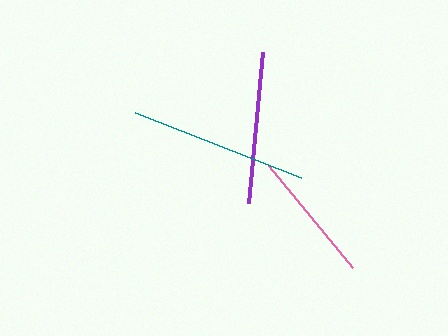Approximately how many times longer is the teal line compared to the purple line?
The teal line is approximately 1.2 times the length of the purple line.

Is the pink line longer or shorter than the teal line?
The teal line is longer than the pink line.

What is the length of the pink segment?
The pink segment is approximately 131 pixels long.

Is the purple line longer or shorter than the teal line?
The teal line is longer than the purple line.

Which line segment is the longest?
The teal line is the longest at approximately 178 pixels.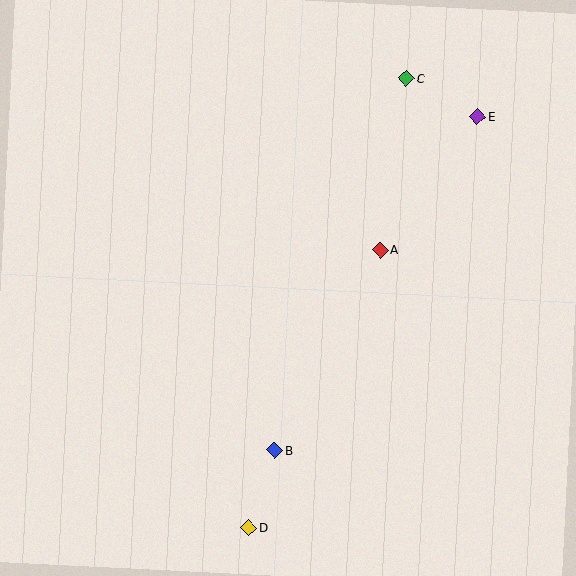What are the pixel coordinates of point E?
Point E is at (477, 116).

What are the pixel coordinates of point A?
Point A is at (380, 250).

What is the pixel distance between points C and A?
The distance between C and A is 173 pixels.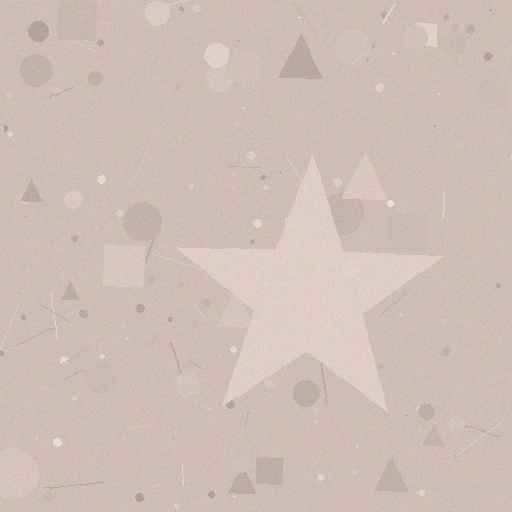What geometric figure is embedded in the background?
A star is embedded in the background.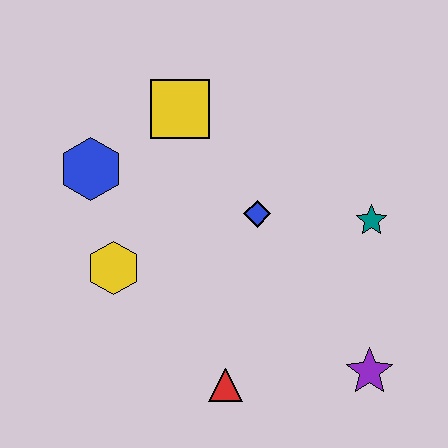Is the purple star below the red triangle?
No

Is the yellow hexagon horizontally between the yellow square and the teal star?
No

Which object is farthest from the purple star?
The blue hexagon is farthest from the purple star.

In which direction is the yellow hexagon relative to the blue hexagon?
The yellow hexagon is below the blue hexagon.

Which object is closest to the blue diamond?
The teal star is closest to the blue diamond.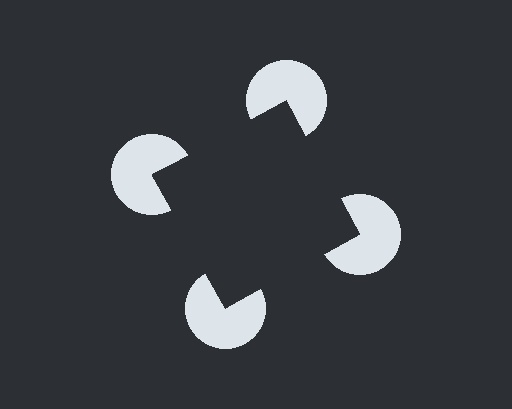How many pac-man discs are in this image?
There are 4 — one at each vertex of the illusory square.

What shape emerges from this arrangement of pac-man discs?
An illusory square — its edges are inferred from the aligned wedge cuts in the pac-man discs, not physically drawn.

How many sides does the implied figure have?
4 sides.